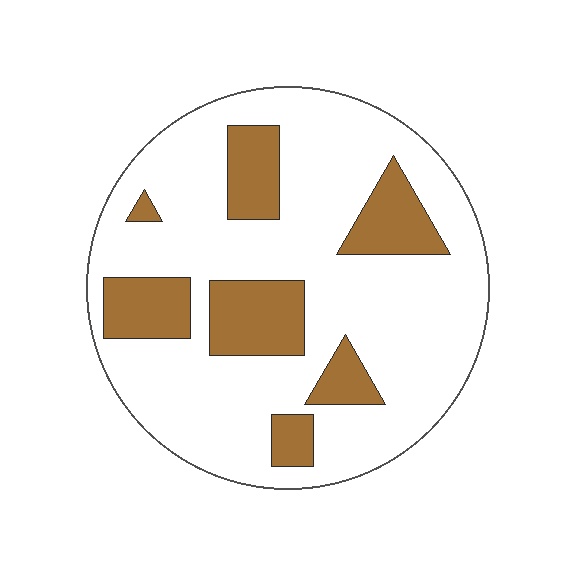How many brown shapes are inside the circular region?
7.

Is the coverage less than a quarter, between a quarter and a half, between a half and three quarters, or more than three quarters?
Less than a quarter.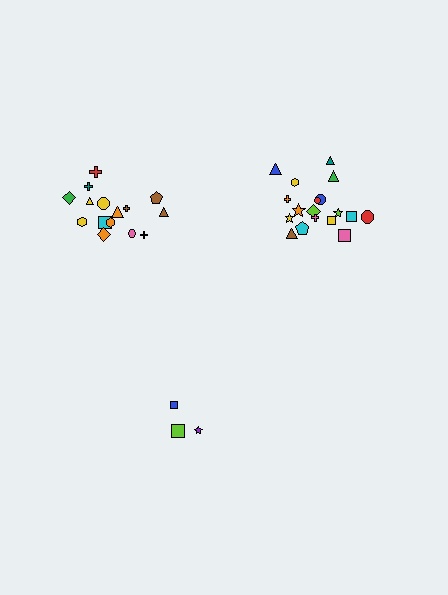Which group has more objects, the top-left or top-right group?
The top-right group.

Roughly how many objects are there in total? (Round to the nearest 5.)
Roughly 35 objects in total.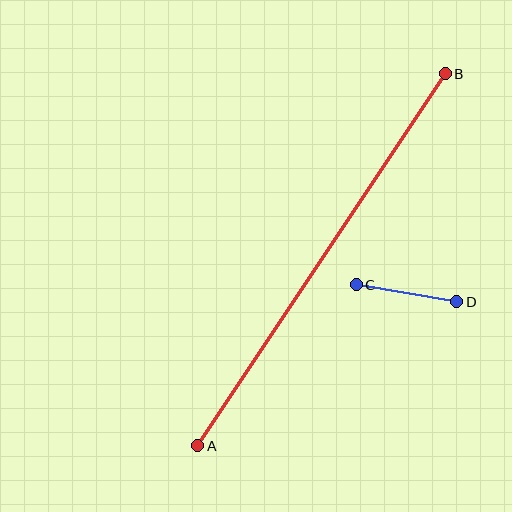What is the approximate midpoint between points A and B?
The midpoint is at approximately (321, 260) pixels.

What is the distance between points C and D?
The distance is approximately 102 pixels.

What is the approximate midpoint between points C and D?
The midpoint is at approximately (406, 293) pixels.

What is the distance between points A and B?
The distance is approximately 446 pixels.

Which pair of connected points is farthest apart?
Points A and B are farthest apart.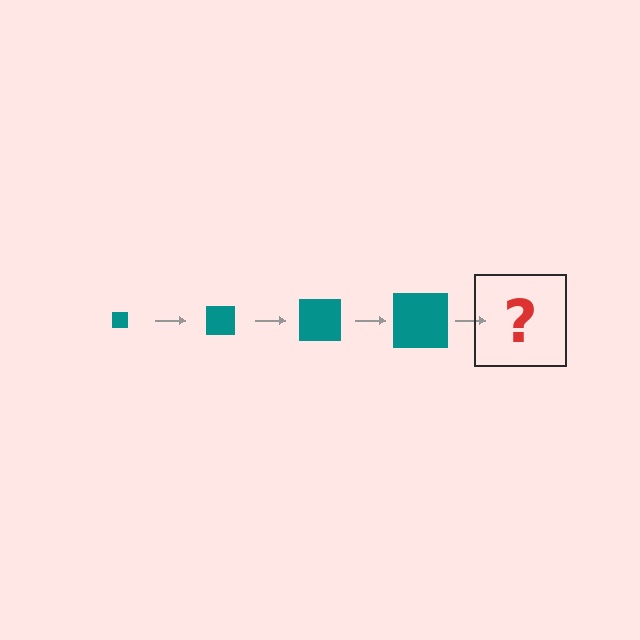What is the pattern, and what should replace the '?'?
The pattern is that the square gets progressively larger each step. The '?' should be a teal square, larger than the previous one.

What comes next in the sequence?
The next element should be a teal square, larger than the previous one.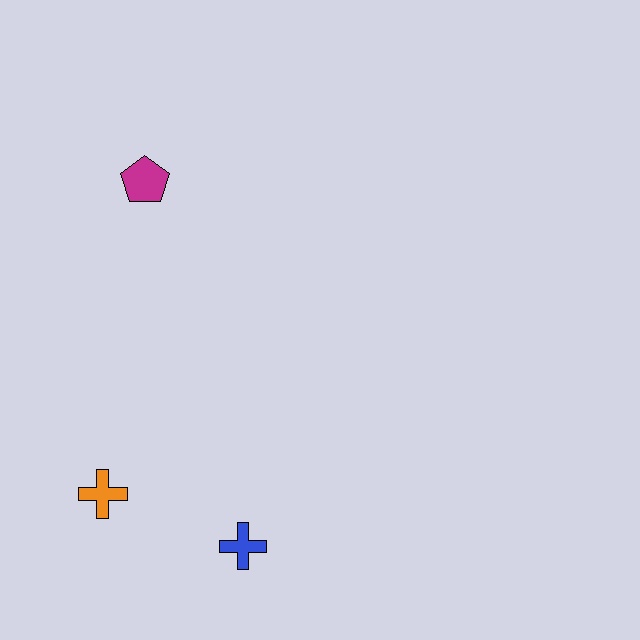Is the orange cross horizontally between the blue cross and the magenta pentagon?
No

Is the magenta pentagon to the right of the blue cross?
No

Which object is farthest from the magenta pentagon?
The blue cross is farthest from the magenta pentagon.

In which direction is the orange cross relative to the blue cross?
The orange cross is to the left of the blue cross.